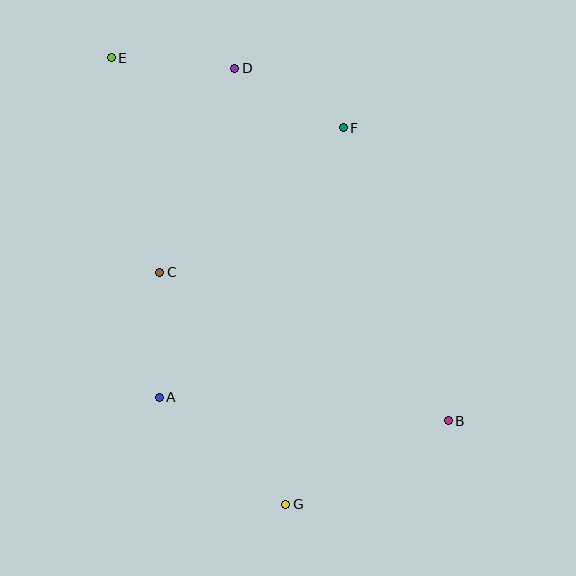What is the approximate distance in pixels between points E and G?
The distance between E and G is approximately 479 pixels.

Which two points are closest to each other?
Points D and E are closest to each other.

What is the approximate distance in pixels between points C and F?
The distance between C and F is approximately 234 pixels.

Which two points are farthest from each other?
Points B and E are farthest from each other.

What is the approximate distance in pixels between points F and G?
The distance between F and G is approximately 381 pixels.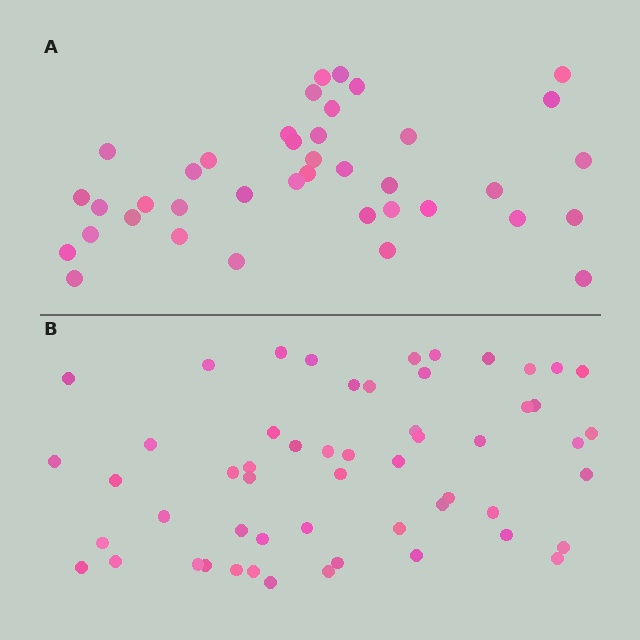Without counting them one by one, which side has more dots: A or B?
Region B (the bottom region) has more dots.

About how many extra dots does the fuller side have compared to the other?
Region B has approximately 15 more dots than region A.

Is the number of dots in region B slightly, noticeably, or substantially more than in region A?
Region B has noticeably more, but not dramatically so. The ratio is roughly 1.4 to 1.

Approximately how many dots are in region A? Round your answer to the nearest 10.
About 40 dots. (The exact count is 39, which rounds to 40.)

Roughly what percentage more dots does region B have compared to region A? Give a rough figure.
About 40% more.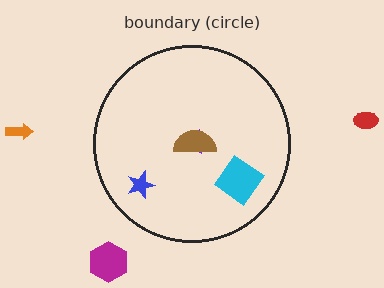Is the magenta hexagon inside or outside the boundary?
Outside.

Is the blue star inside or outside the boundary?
Inside.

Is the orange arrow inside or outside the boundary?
Outside.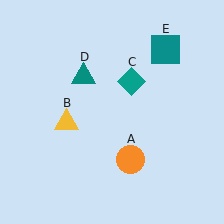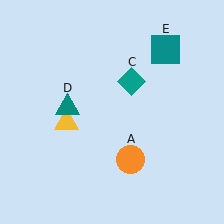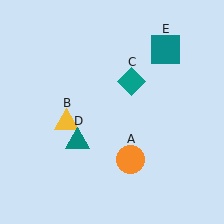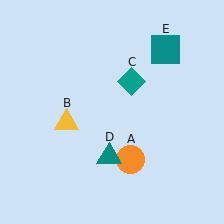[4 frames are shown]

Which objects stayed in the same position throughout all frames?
Orange circle (object A) and yellow triangle (object B) and teal diamond (object C) and teal square (object E) remained stationary.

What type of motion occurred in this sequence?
The teal triangle (object D) rotated counterclockwise around the center of the scene.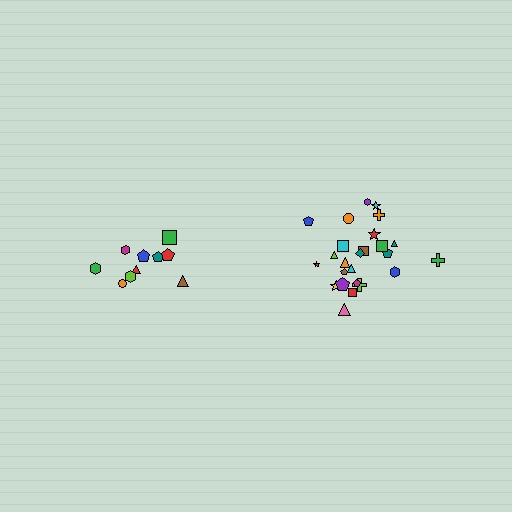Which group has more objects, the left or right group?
The right group.